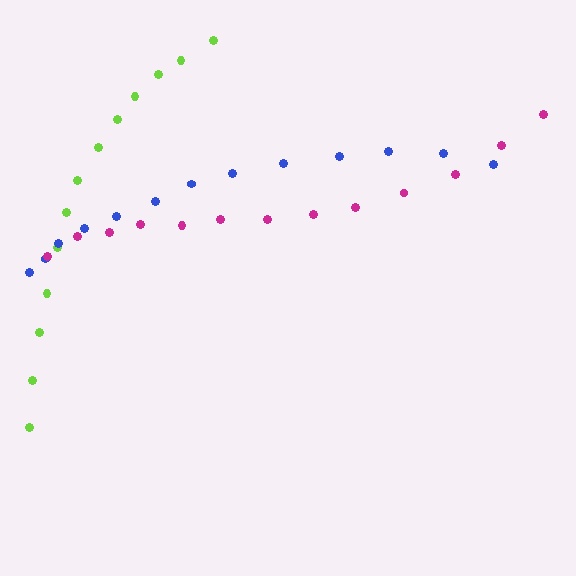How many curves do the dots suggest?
There are 3 distinct paths.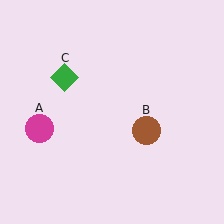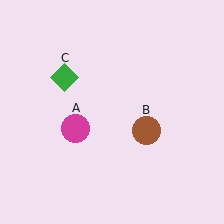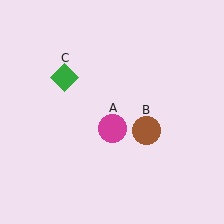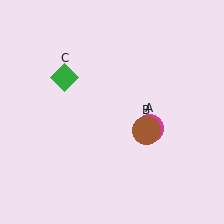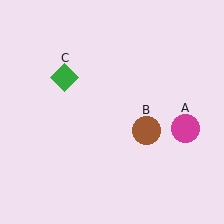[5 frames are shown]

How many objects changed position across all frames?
1 object changed position: magenta circle (object A).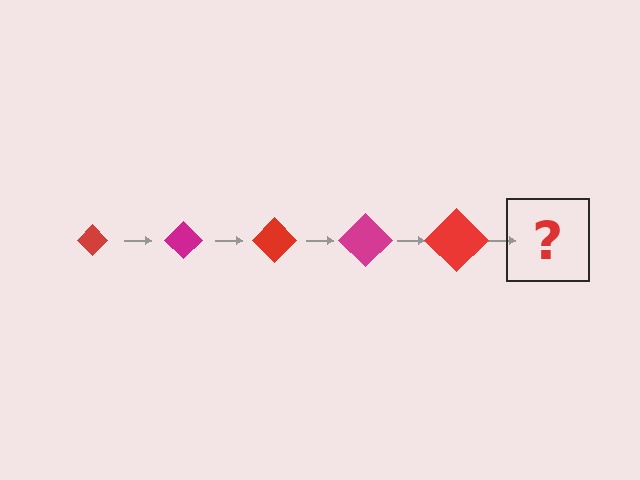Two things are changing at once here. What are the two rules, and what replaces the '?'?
The two rules are that the diamond grows larger each step and the color cycles through red and magenta. The '?' should be a magenta diamond, larger than the previous one.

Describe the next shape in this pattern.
It should be a magenta diamond, larger than the previous one.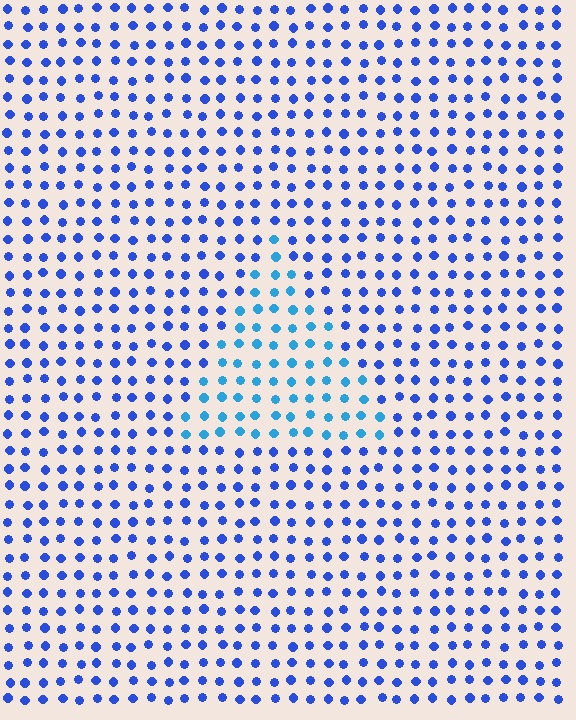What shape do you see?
I see a triangle.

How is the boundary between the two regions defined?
The boundary is defined purely by a slight shift in hue (about 29 degrees). Spacing, size, and orientation are identical on both sides.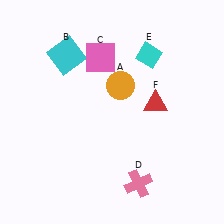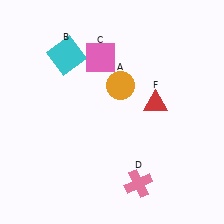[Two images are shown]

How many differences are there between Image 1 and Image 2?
There is 1 difference between the two images.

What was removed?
The cyan diamond (E) was removed in Image 2.